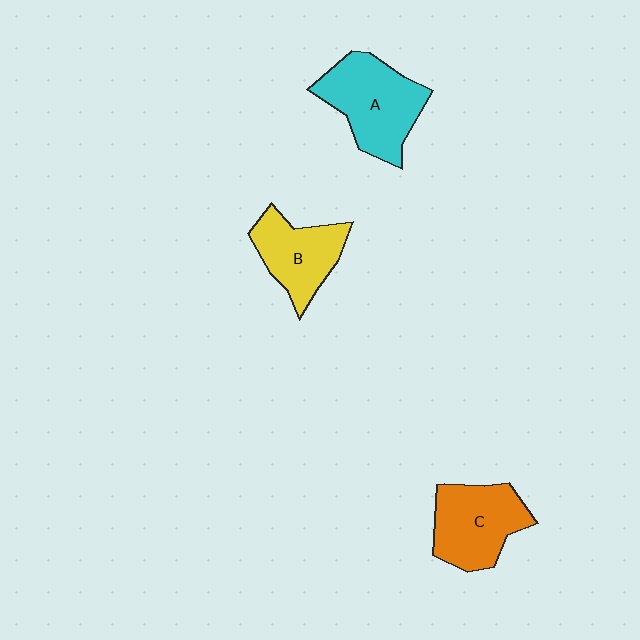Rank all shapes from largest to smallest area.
From largest to smallest: A (cyan), C (orange), B (yellow).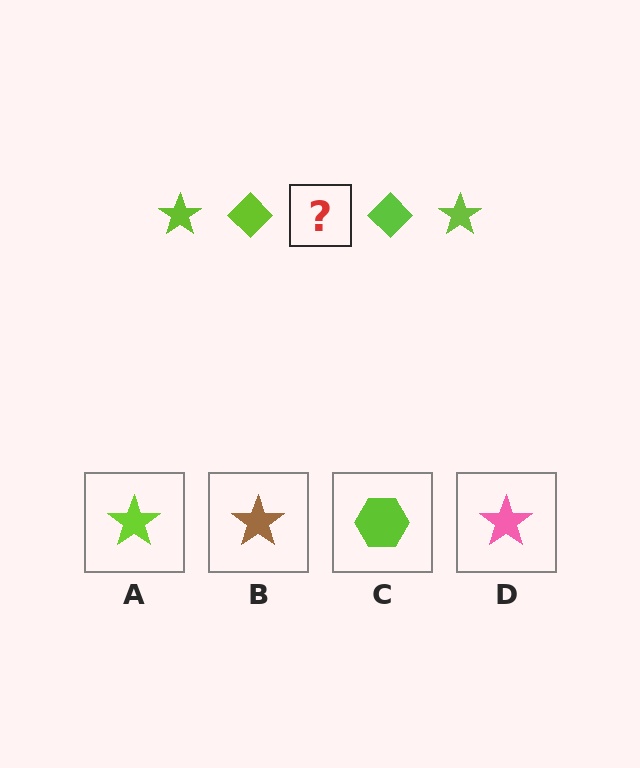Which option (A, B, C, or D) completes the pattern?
A.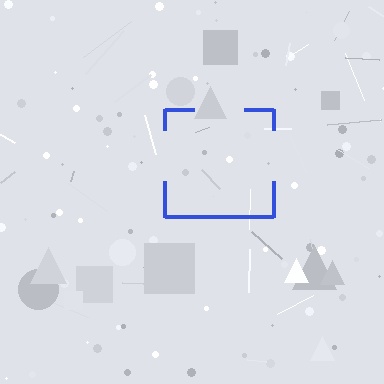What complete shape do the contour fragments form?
The contour fragments form a square.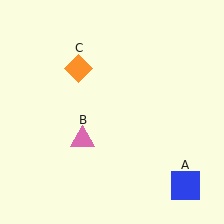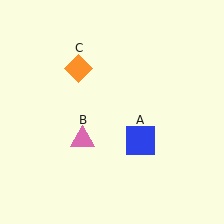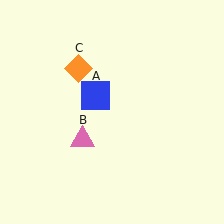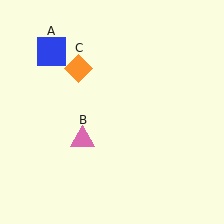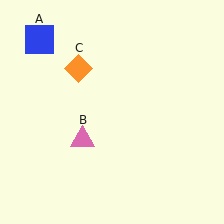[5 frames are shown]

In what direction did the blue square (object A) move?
The blue square (object A) moved up and to the left.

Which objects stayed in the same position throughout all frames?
Pink triangle (object B) and orange diamond (object C) remained stationary.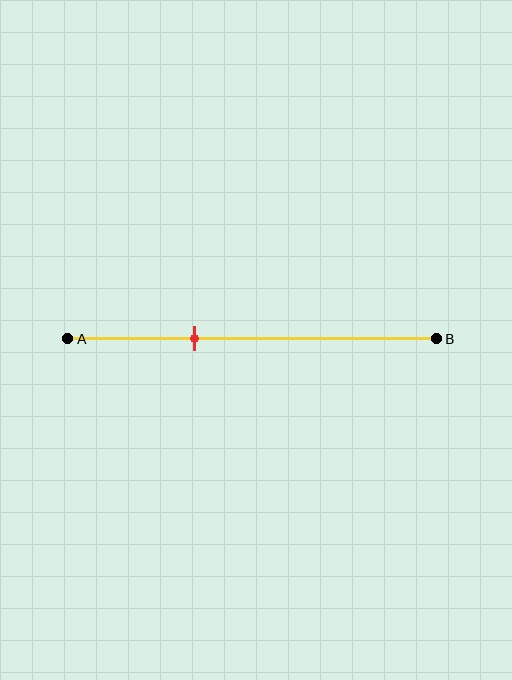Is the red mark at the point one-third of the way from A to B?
Yes, the mark is approximately at the one-third point.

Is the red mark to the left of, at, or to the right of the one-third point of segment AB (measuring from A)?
The red mark is approximately at the one-third point of segment AB.